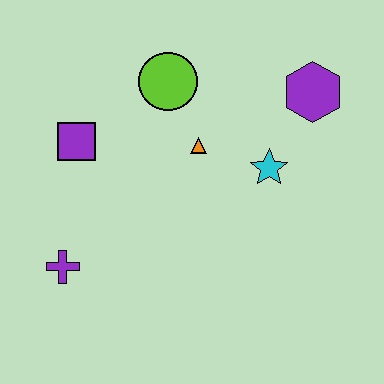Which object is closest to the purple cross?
The purple square is closest to the purple cross.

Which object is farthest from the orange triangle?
The purple cross is farthest from the orange triangle.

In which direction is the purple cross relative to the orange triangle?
The purple cross is to the left of the orange triangle.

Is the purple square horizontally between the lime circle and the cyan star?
No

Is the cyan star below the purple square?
Yes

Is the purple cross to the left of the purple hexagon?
Yes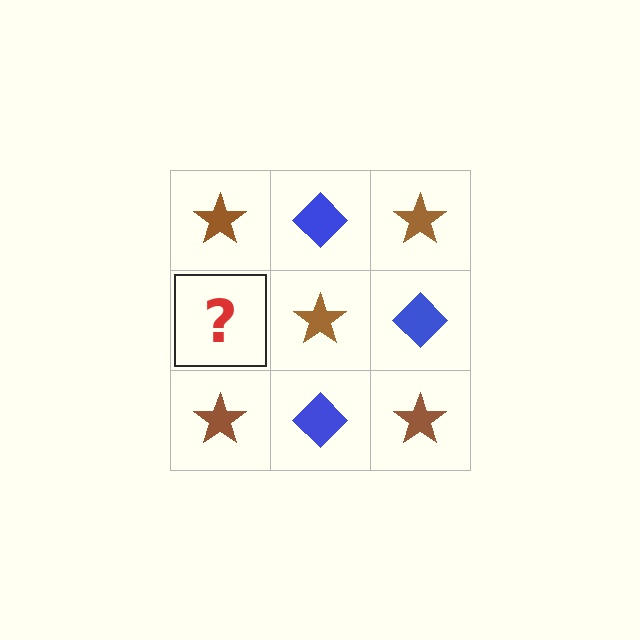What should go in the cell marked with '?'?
The missing cell should contain a blue diamond.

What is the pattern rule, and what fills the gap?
The rule is that it alternates brown star and blue diamond in a checkerboard pattern. The gap should be filled with a blue diamond.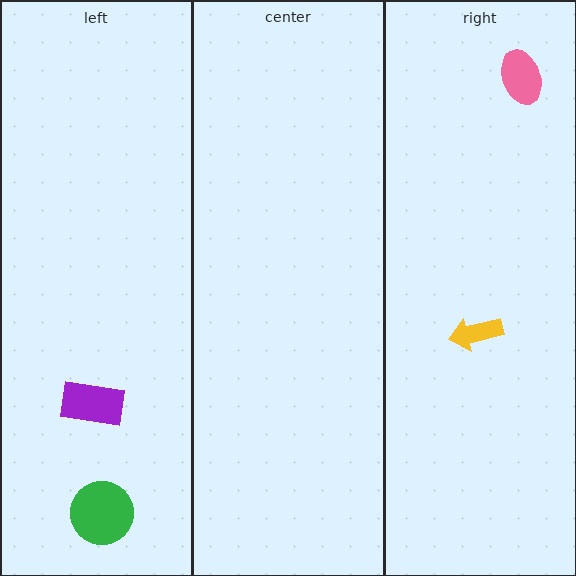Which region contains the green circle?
The left region.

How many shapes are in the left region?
2.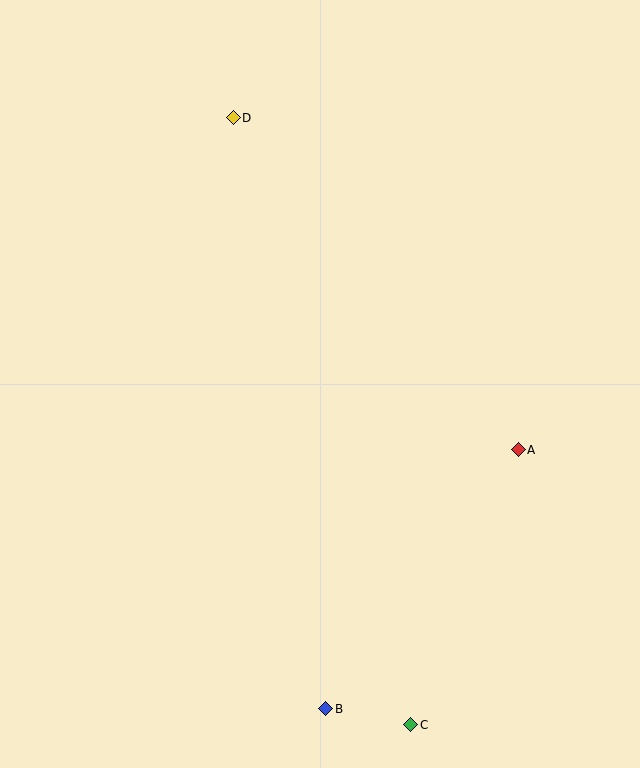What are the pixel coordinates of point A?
Point A is at (518, 450).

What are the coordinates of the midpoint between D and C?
The midpoint between D and C is at (322, 421).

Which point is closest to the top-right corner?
Point D is closest to the top-right corner.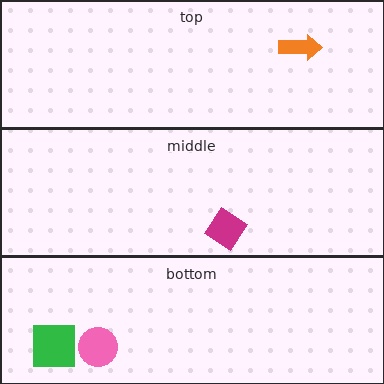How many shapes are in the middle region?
1.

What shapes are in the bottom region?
The pink circle, the green square.